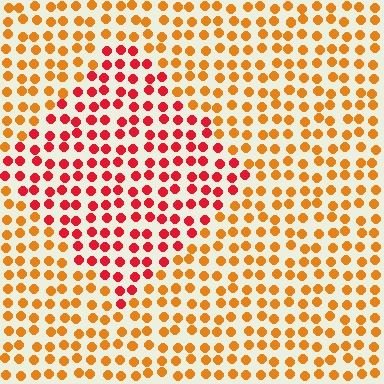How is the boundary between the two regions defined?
The boundary is defined purely by a slight shift in hue (about 38 degrees). Spacing, size, and orientation are identical on both sides.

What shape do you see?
I see a diamond.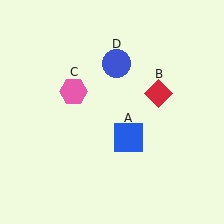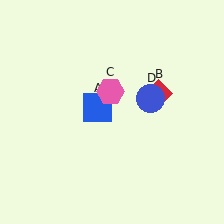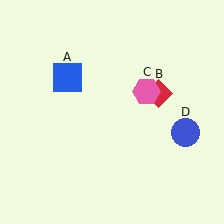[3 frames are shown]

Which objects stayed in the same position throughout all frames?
Red diamond (object B) remained stationary.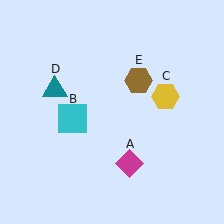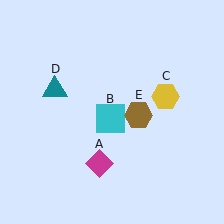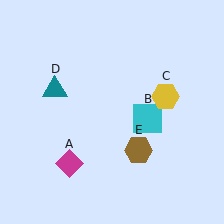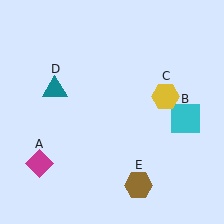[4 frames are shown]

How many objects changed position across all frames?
3 objects changed position: magenta diamond (object A), cyan square (object B), brown hexagon (object E).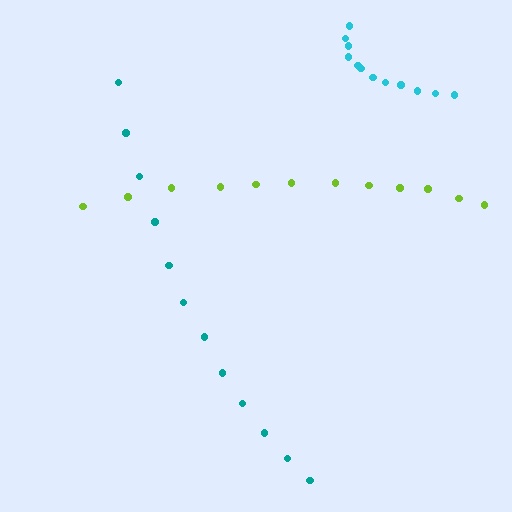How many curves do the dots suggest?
There are 3 distinct paths.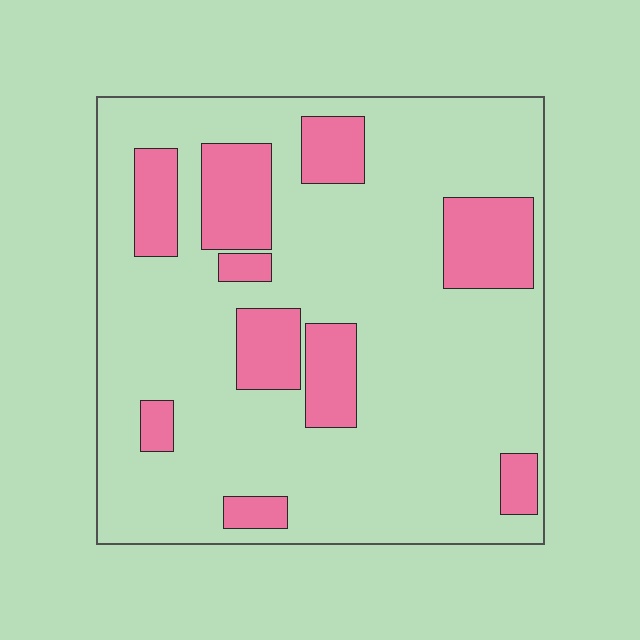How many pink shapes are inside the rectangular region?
10.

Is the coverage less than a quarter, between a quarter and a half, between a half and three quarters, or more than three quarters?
Less than a quarter.